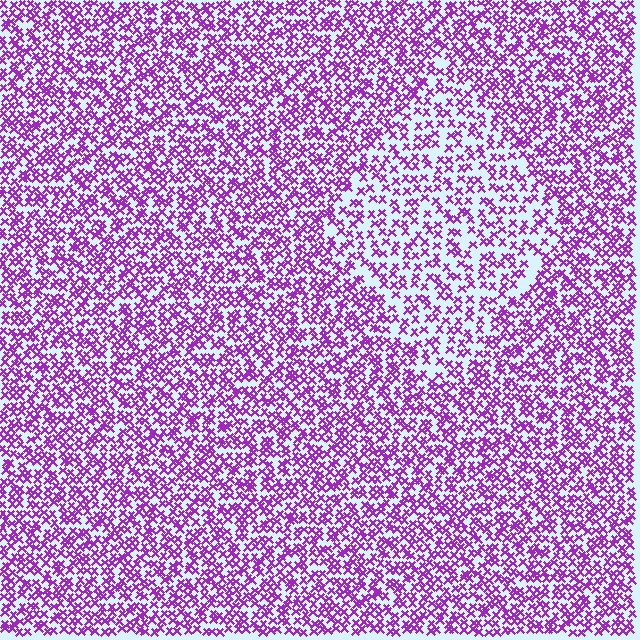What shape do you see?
I see a diamond.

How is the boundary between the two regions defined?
The boundary is defined by a change in element density (approximately 1.7x ratio). All elements are the same color, size, and shape.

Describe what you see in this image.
The image contains small purple elements arranged at two different densities. A diamond-shaped region is visible where the elements are less densely packed than the surrounding area.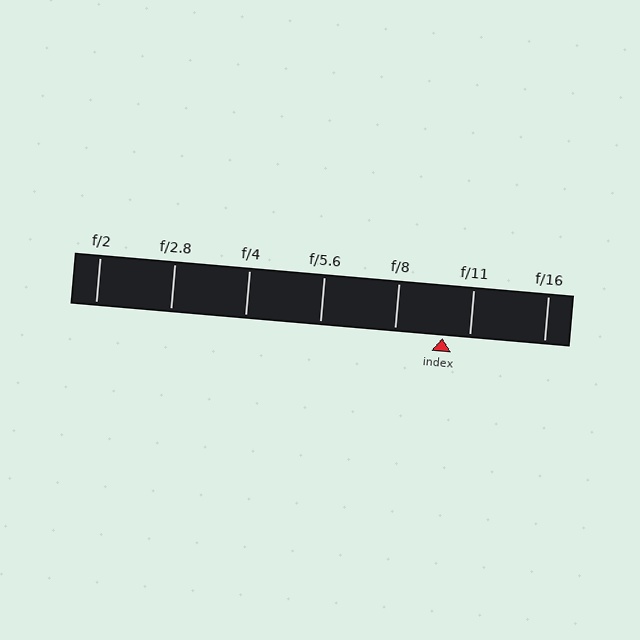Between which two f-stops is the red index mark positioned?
The index mark is between f/8 and f/11.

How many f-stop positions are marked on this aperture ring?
There are 7 f-stop positions marked.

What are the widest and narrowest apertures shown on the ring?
The widest aperture shown is f/2 and the narrowest is f/16.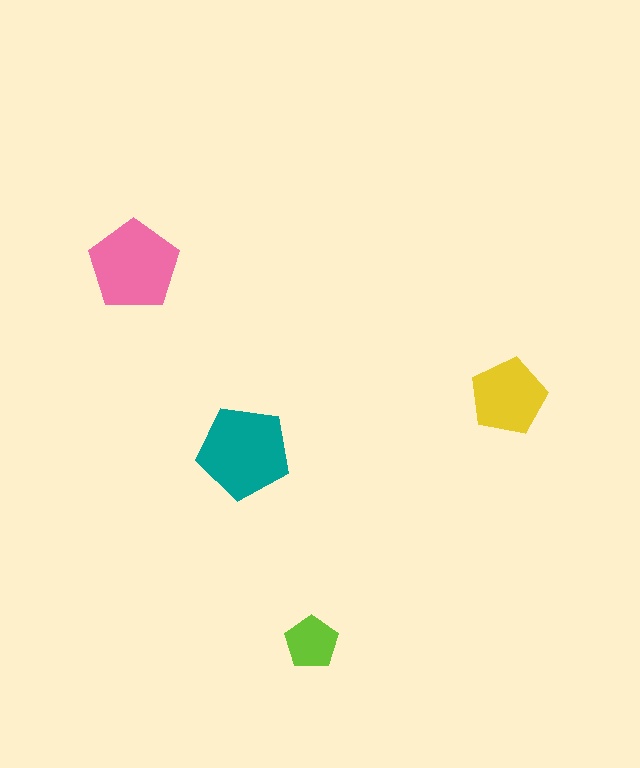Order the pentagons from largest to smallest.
the teal one, the pink one, the yellow one, the lime one.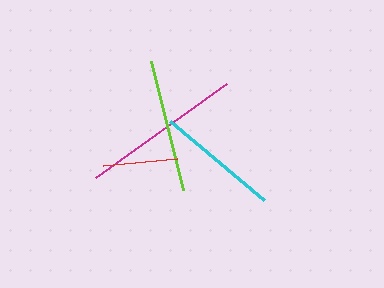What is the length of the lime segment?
The lime segment is approximately 133 pixels long.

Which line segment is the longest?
The magenta line is the longest at approximately 161 pixels.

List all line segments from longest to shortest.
From longest to shortest: magenta, lime, cyan, red.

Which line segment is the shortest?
The red line is the shortest at approximately 74 pixels.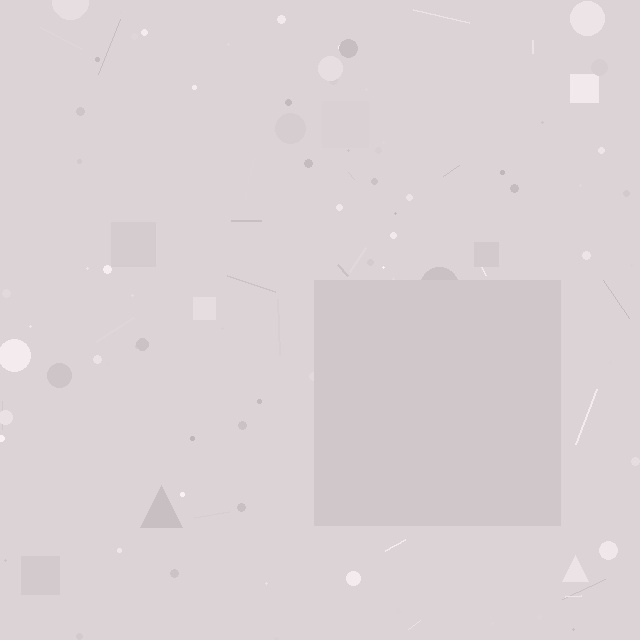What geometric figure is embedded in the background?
A square is embedded in the background.